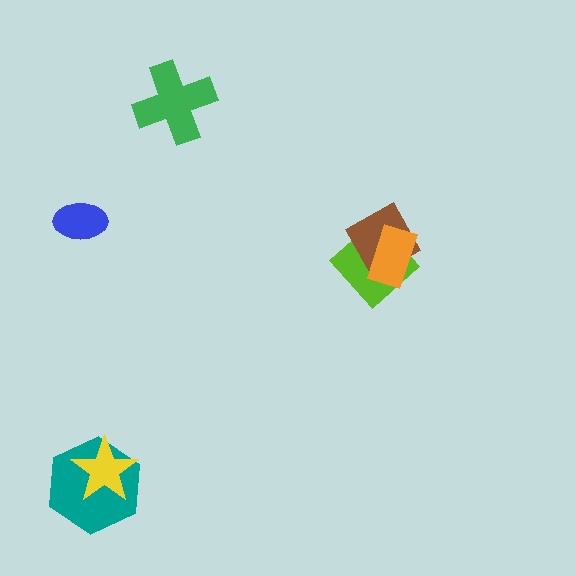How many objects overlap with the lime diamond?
2 objects overlap with the lime diamond.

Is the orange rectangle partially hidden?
No, no other shape covers it.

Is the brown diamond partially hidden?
Yes, it is partially covered by another shape.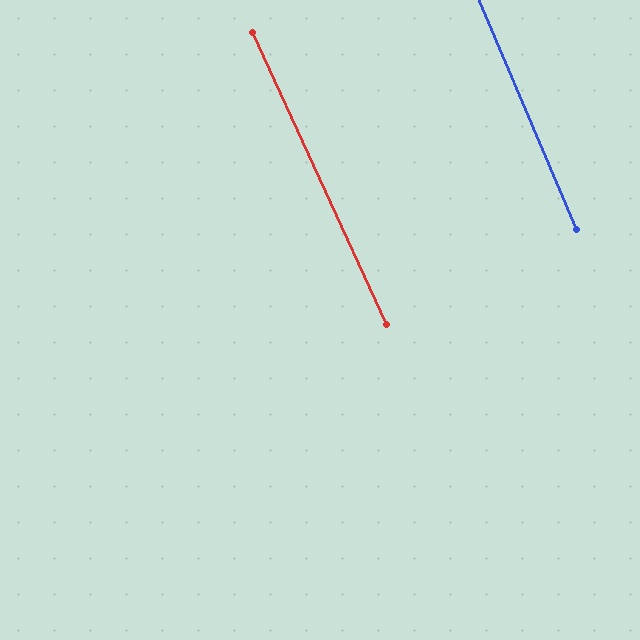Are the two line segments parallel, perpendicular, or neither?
Parallel — their directions differ by only 1.7°.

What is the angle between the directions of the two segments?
Approximately 2 degrees.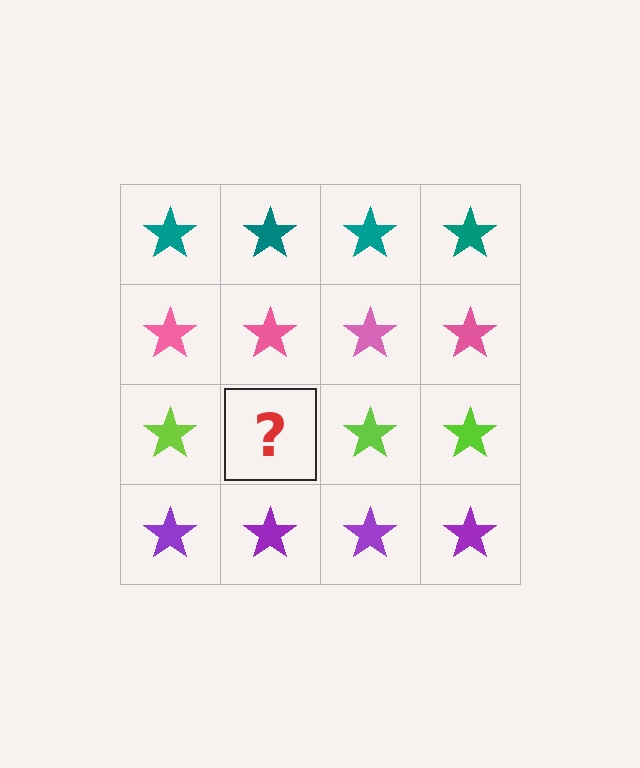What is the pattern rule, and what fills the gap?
The rule is that each row has a consistent color. The gap should be filled with a lime star.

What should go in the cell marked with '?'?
The missing cell should contain a lime star.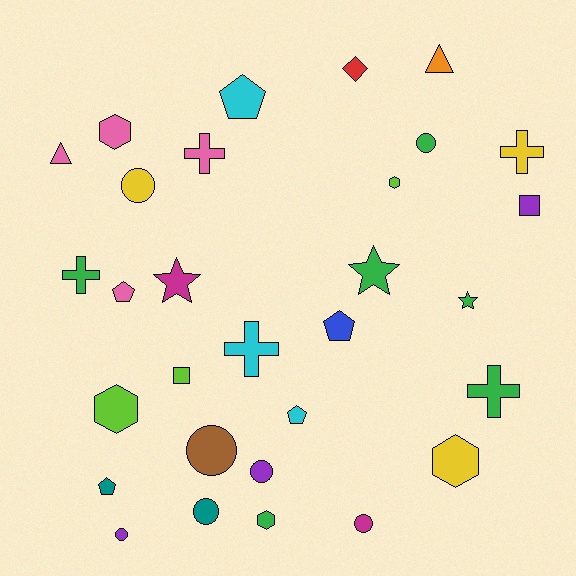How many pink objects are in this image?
There are 4 pink objects.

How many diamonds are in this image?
There is 1 diamond.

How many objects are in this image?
There are 30 objects.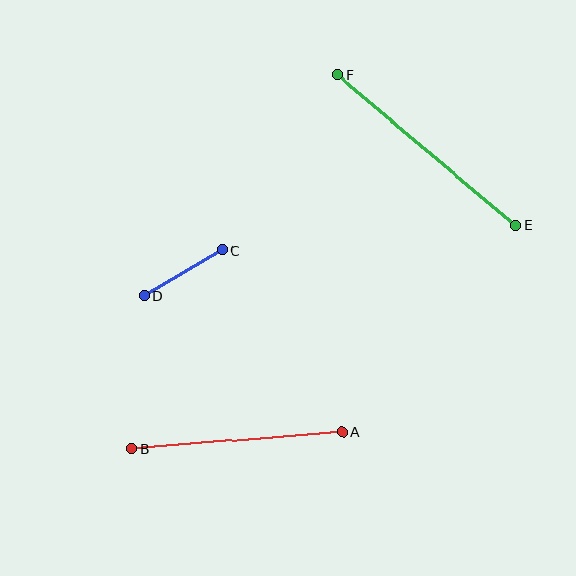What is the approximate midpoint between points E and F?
The midpoint is at approximately (426, 150) pixels.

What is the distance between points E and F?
The distance is approximately 233 pixels.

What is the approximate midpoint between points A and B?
The midpoint is at approximately (237, 440) pixels.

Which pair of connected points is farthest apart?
Points E and F are farthest apart.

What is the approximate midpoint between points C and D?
The midpoint is at approximately (183, 273) pixels.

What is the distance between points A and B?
The distance is approximately 211 pixels.